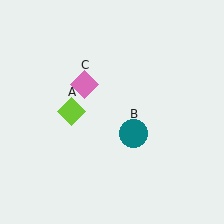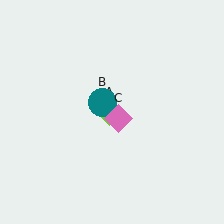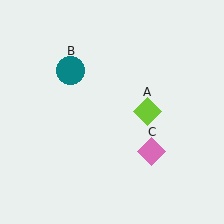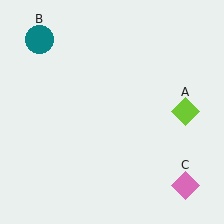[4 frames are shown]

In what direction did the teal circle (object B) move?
The teal circle (object B) moved up and to the left.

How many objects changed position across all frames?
3 objects changed position: lime diamond (object A), teal circle (object B), pink diamond (object C).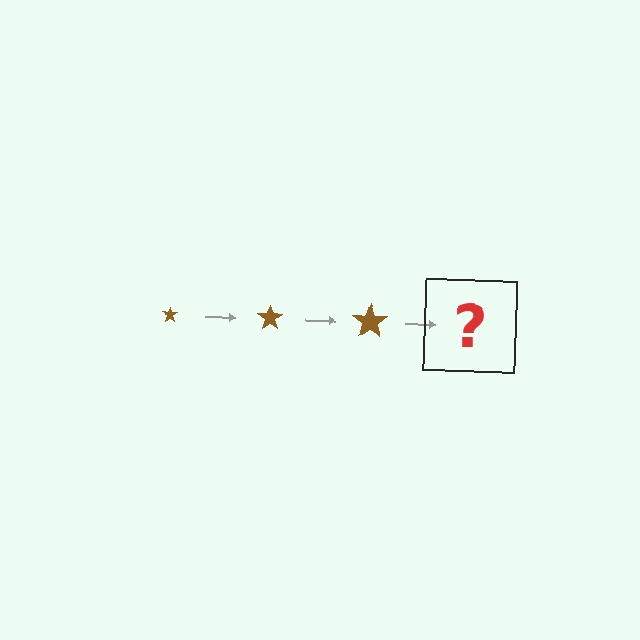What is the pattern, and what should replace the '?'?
The pattern is that the star gets progressively larger each step. The '?' should be a brown star, larger than the previous one.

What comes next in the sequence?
The next element should be a brown star, larger than the previous one.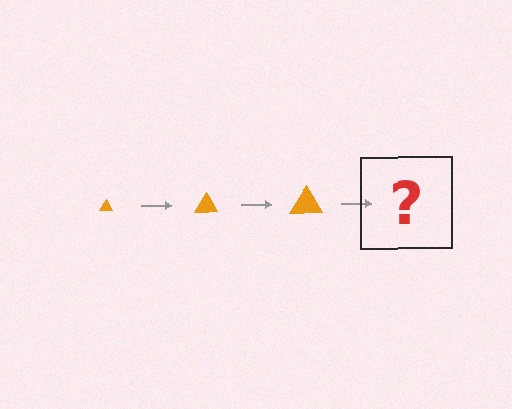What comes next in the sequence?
The next element should be an orange triangle, larger than the previous one.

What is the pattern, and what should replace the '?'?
The pattern is that the triangle gets progressively larger each step. The '?' should be an orange triangle, larger than the previous one.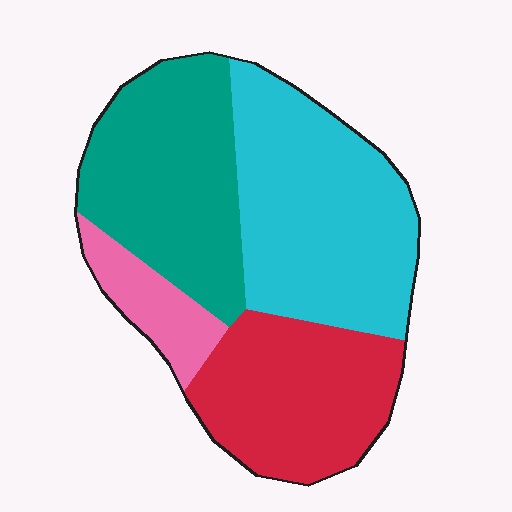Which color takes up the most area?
Cyan, at roughly 35%.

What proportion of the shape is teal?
Teal takes up about one third (1/3) of the shape.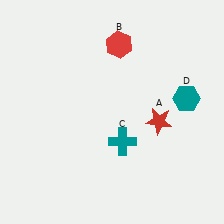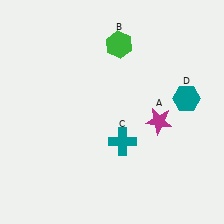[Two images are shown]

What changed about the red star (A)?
In Image 1, A is red. In Image 2, it changed to magenta.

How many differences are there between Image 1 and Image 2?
There are 2 differences between the two images.